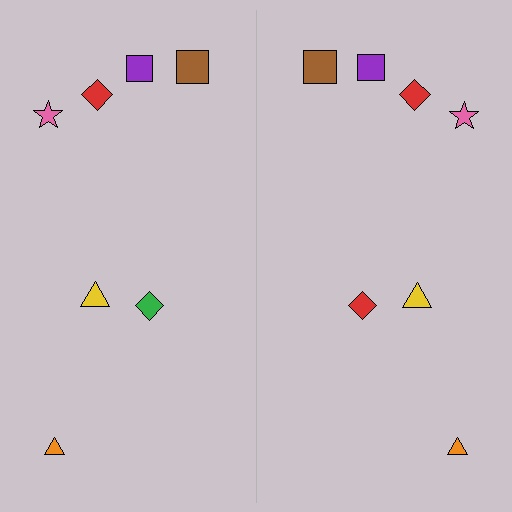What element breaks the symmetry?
The red diamond on the right side breaks the symmetry — its mirror counterpart is green.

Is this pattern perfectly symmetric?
No, the pattern is not perfectly symmetric. The red diamond on the right side breaks the symmetry — its mirror counterpart is green.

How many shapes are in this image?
There are 14 shapes in this image.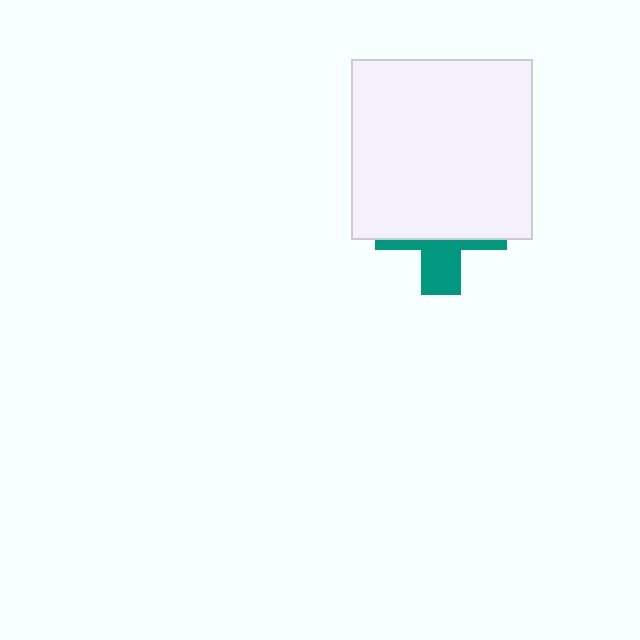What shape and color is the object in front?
The object in front is a white square.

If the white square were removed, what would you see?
You would see the complete teal cross.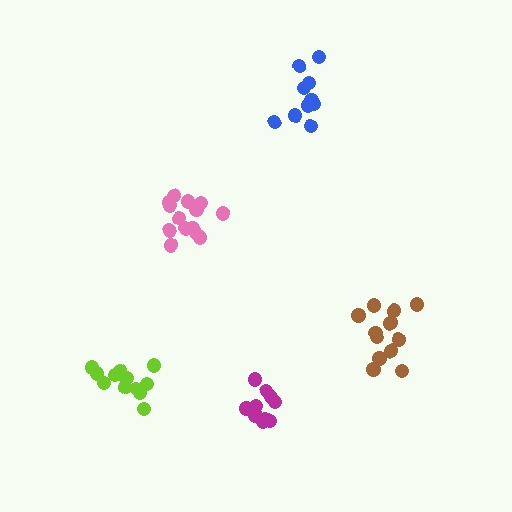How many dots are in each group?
Group 1: 12 dots, Group 2: 13 dots, Group 3: 10 dots, Group 4: 14 dots, Group 5: 12 dots (61 total).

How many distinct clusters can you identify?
There are 5 distinct clusters.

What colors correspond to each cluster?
The clusters are colored: magenta, lime, blue, pink, brown.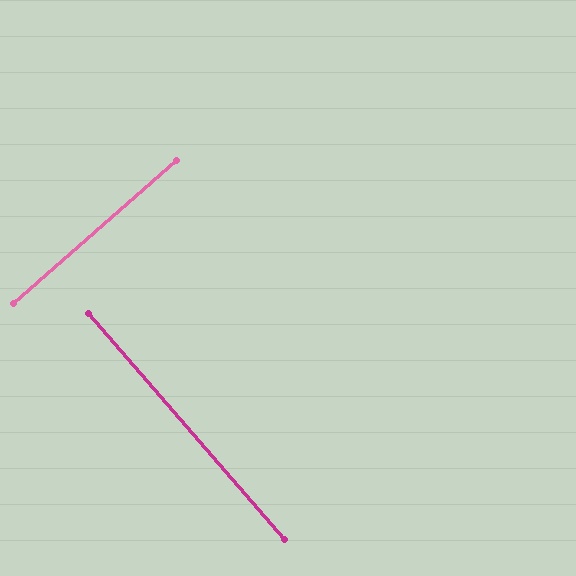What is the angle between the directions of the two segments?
Approximately 90 degrees.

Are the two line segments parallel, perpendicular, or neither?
Perpendicular — they meet at approximately 90°.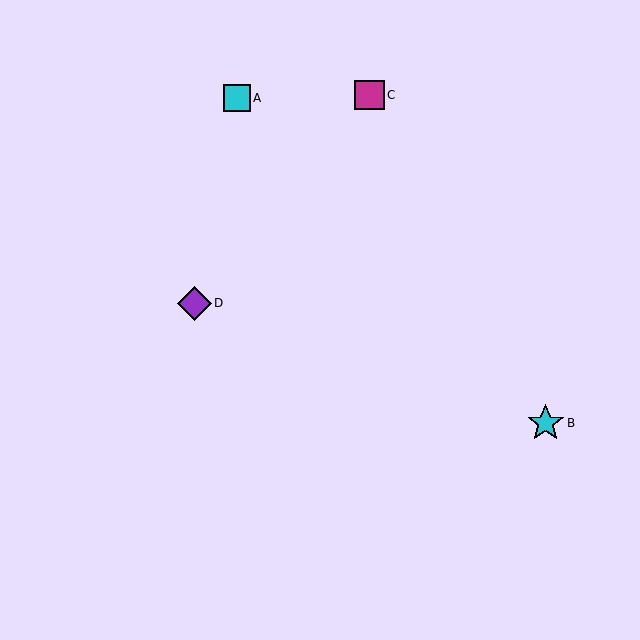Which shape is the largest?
The cyan star (labeled B) is the largest.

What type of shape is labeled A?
Shape A is a cyan square.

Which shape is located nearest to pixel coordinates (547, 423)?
The cyan star (labeled B) at (546, 423) is nearest to that location.